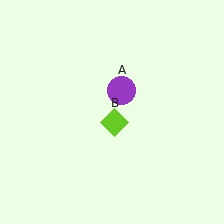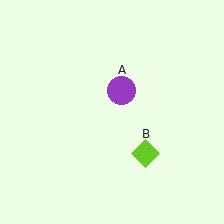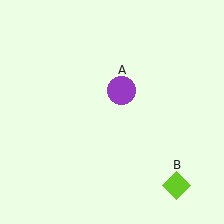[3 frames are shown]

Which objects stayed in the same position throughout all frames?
Purple circle (object A) remained stationary.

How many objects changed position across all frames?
1 object changed position: lime diamond (object B).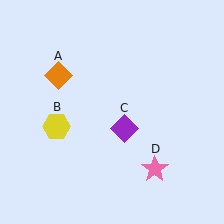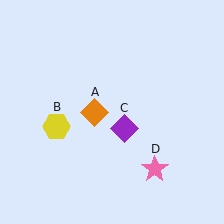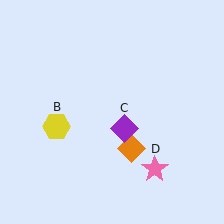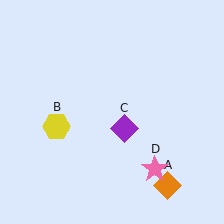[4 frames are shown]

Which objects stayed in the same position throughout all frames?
Yellow hexagon (object B) and purple diamond (object C) and pink star (object D) remained stationary.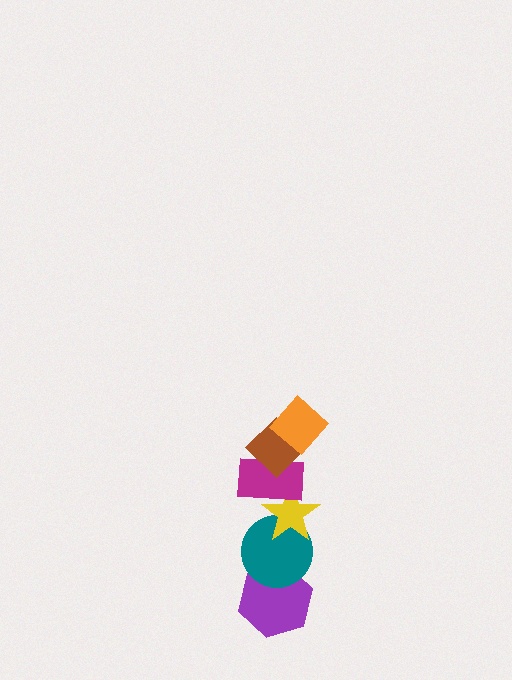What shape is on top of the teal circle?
The yellow star is on top of the teal circle.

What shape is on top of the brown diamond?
The orange diamond is on top of the brown diamond.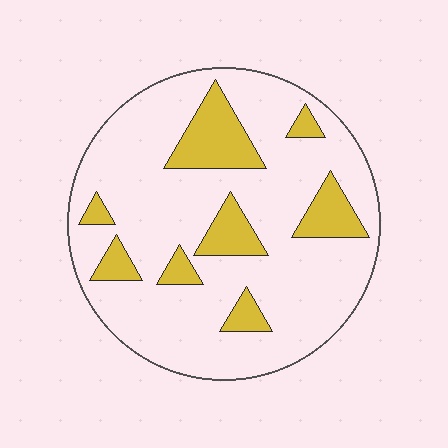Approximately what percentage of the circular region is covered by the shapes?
Approximately 20%.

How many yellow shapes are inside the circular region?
8.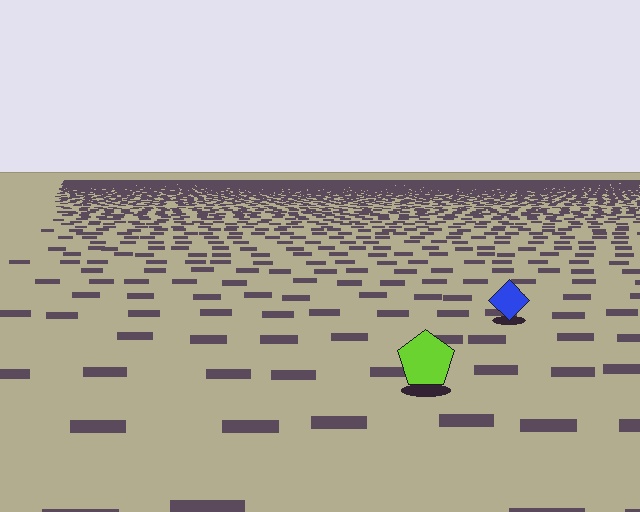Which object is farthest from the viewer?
The blue diamond is farthest from the viewer. It appears smaller and the ground texture around it is denser.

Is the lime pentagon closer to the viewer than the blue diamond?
Yes. The lime pentagon is closer — you can tell from the texture gradient: the ground texture is coarser near it.